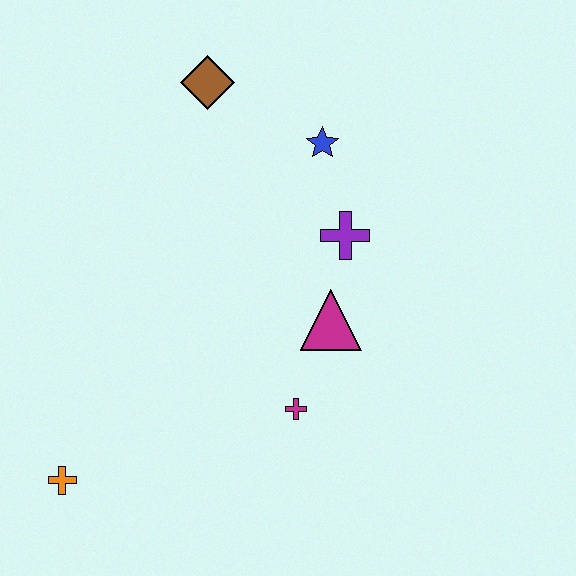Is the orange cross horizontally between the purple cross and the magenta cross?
No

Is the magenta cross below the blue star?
Yes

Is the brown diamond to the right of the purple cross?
No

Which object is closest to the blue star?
The purple cross is closest to the blue star.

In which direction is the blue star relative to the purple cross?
The blue star is above the purple cross.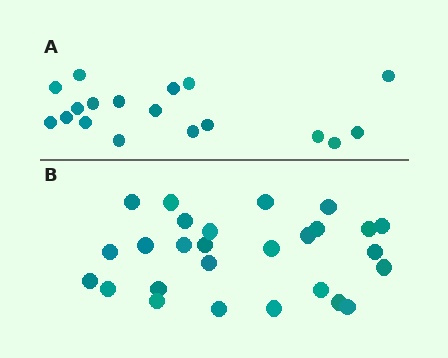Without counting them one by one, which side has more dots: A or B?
Region B (the bottom region) has more dots.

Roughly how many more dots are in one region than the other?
Region B has roughly 8 or so more dots than region A.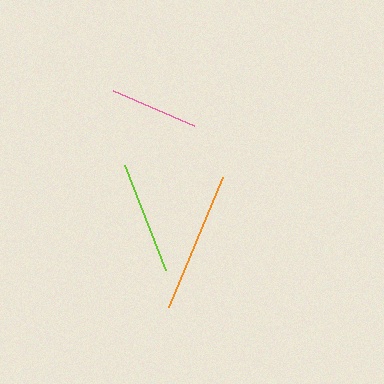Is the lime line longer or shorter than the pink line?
The lime line is longer than the pink line.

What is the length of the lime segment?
The lime segment is approximately 113 pixels long.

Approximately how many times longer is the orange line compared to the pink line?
The orange line is approximately 1.6 times the length of the pink line.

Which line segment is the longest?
The orange line is the longest at approximately 140 pixels.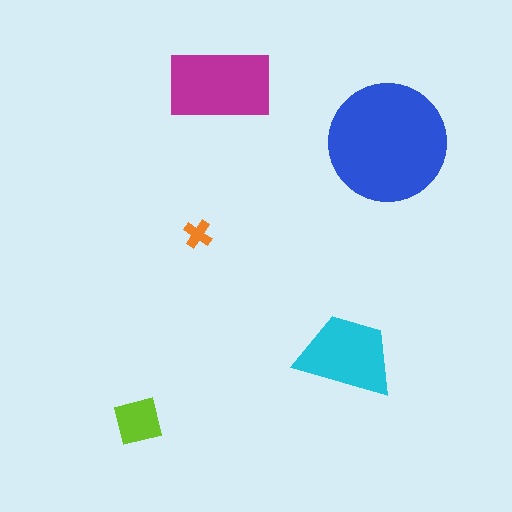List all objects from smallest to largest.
The orange cross, the lime square, the cyan trapezoid, the magenta rectangle, the blue circle.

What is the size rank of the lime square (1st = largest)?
4th.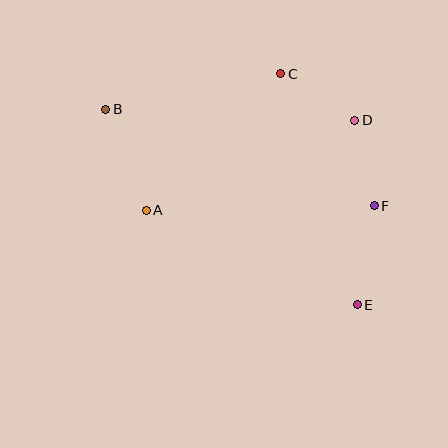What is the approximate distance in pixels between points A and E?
The distance between A and E is approximately 231 pixels.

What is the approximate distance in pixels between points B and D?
The distance between B and D is approximately 249 pixels.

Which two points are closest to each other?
Points D and F are closest to each other.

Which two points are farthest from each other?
Points B and E are farthest from each other.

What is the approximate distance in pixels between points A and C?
The distance between A and C is approximately 192 pixels.